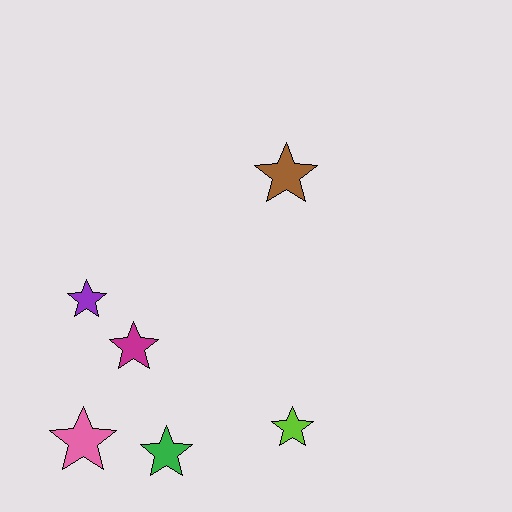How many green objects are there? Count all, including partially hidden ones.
There is 1 green object.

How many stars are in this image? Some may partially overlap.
There are 6 stars.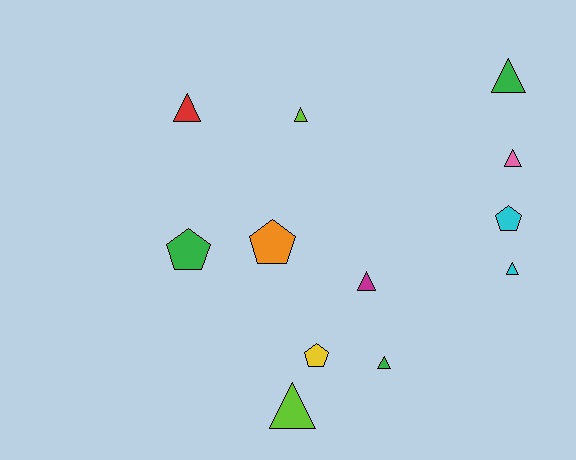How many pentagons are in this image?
There are 4 pentagons.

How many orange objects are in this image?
There is 1 orange object.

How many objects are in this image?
There are 12 objects.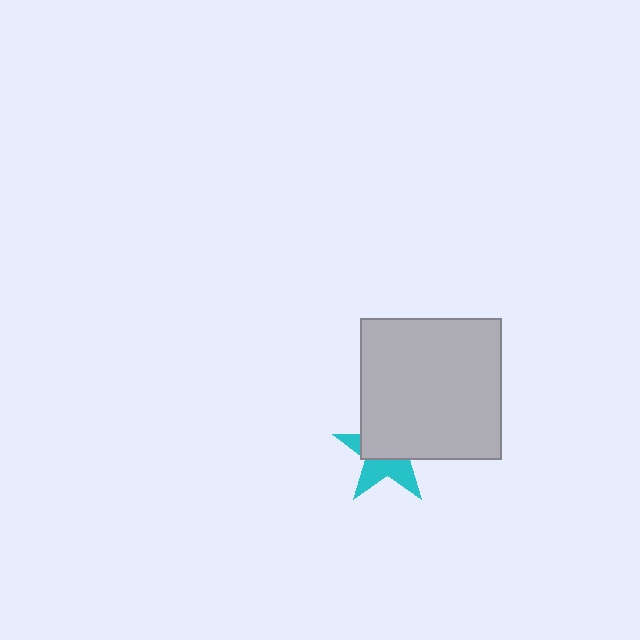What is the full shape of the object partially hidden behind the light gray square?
The partially hidden object is a cyan star.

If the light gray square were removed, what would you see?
You would see the complete cyan star.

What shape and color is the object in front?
The object in front is a light gray square.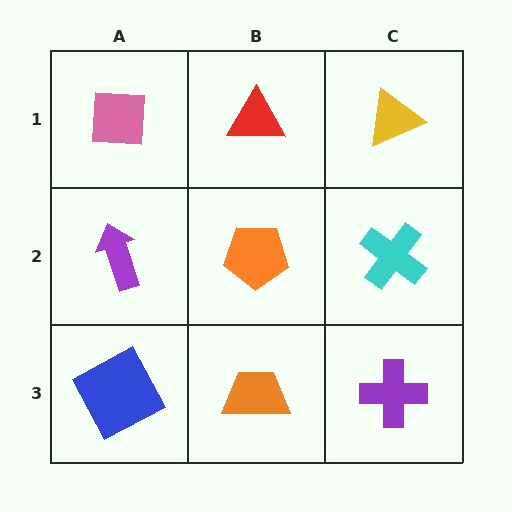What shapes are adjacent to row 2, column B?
A red triangle (row 1, column B), an orange trapezoid (row 3, column B), a purple arrow (row 2, column A), a cyan cross (row 2, column C).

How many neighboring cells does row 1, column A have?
2.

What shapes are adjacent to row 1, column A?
A purple arrow (row 2, column A), a red triangle (row 1, column B).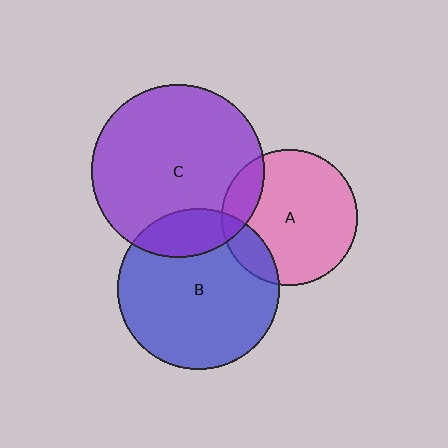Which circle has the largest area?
Circle C (purple).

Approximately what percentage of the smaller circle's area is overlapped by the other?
Approximately 15%.